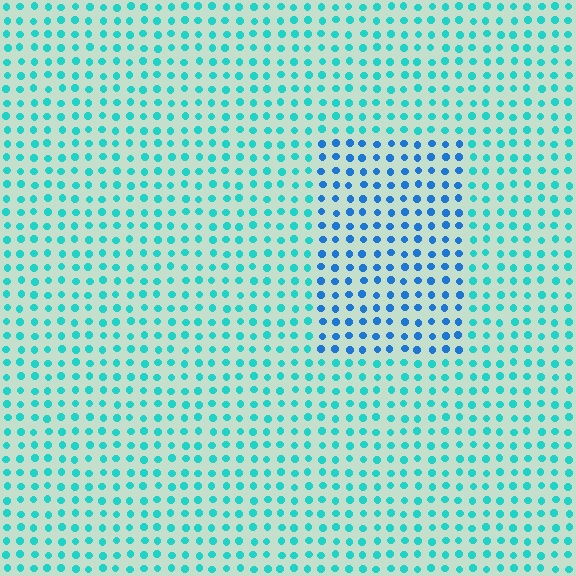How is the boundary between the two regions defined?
The boundary is defined purely by a slight shift in hue (about 35 degrees). Spacing, size, and orientation are identical on both sides.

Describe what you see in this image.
The image is filled with small cyan elements in a uniform arrangement. A rectangle-shaped region is visible where the elements are tinted to a slightly different hue, forming a subtle color boundary.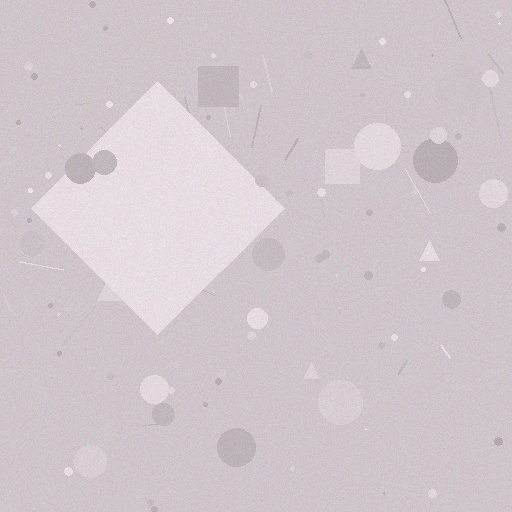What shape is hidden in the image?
A diamond is hidden in the image.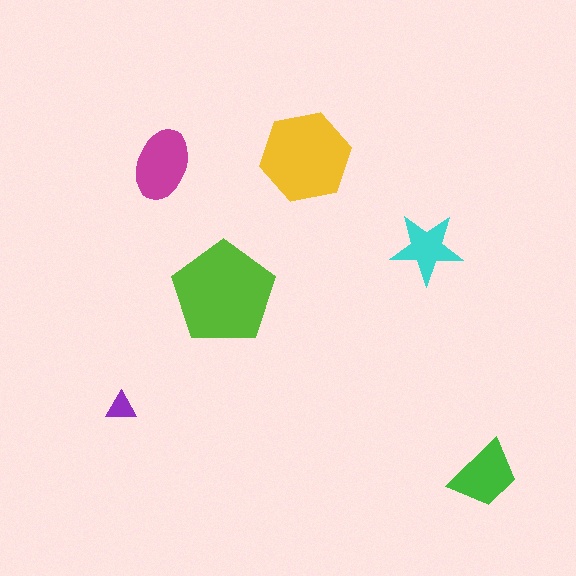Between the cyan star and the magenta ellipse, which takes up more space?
The magenta ellipse.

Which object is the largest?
The lime pentagon.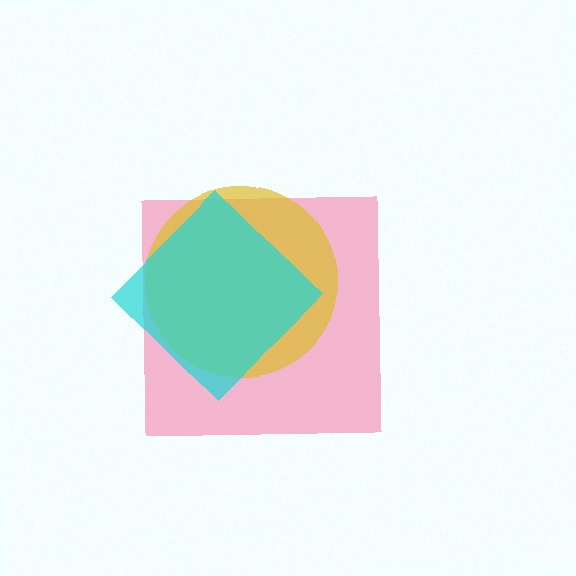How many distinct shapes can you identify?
There are 3 distinct shapes: a pink square, a yellow circle, a cyan diamond.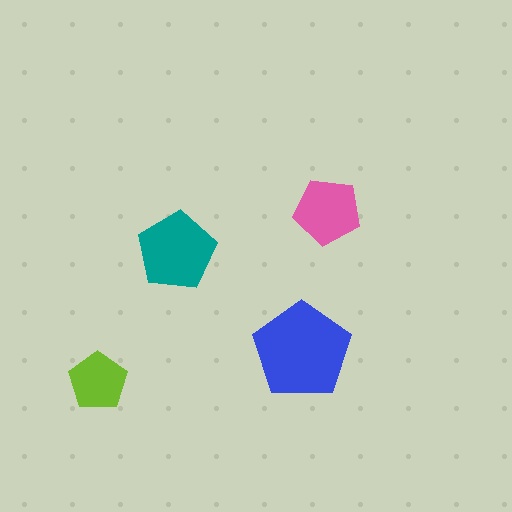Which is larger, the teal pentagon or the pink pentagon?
The teal one.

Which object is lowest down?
The lime pentagon is bottommost.